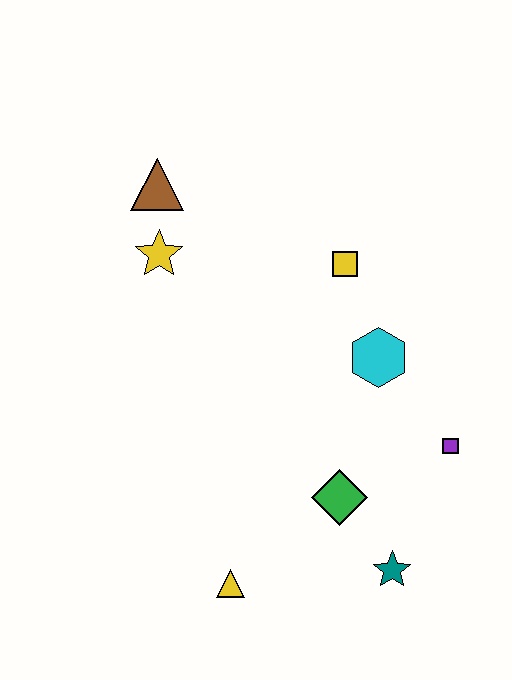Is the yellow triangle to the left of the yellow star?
No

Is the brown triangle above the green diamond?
Yes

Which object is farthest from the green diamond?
The brown triangle is farthest from the green diamond.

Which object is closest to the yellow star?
The brown triangle is closest to the yellow star.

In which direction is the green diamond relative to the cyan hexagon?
The green diamond is below the cyan hexagon.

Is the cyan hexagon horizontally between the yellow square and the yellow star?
No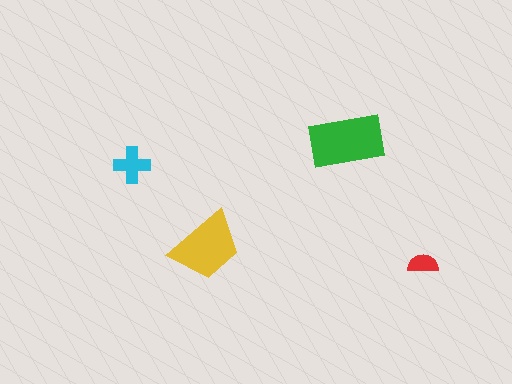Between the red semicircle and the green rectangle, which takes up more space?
The green rectangle.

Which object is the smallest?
The red semicircle.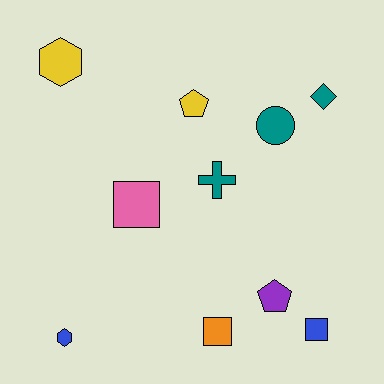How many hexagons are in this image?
There are 2 hexagons.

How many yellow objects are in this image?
There are 2 yellow objects.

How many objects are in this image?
There are 10 objects.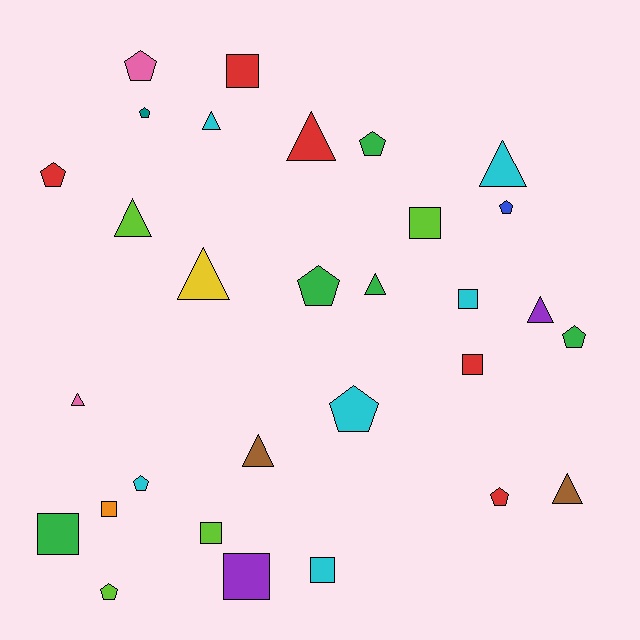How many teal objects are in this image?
There is 1 teal object.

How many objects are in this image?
There are 30 objects.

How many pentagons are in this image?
There are 11 pentagons.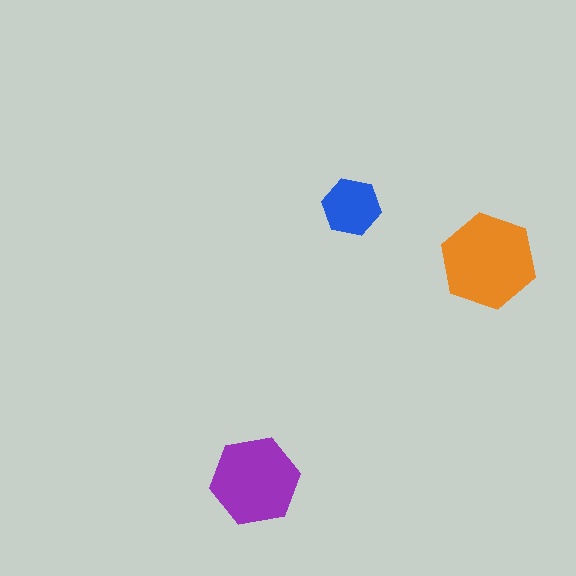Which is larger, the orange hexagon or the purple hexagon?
The orange one.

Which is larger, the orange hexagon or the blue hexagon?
The orange one.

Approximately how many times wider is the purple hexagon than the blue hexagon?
About 1.5 times wider.